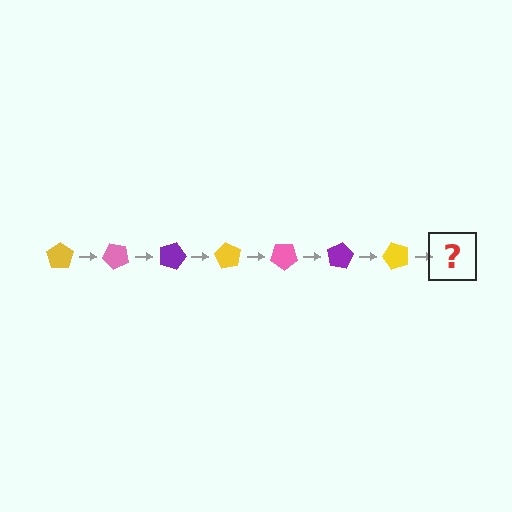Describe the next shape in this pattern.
It should be a pink pentagon, rotated 315 degrees from the start.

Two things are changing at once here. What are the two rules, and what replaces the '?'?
The two rules are that it rotates 45 degrees each step and the color cycles through yellow, pink, and purple. The '?' should be a pink pentagon, rotated 315 degrees from the start.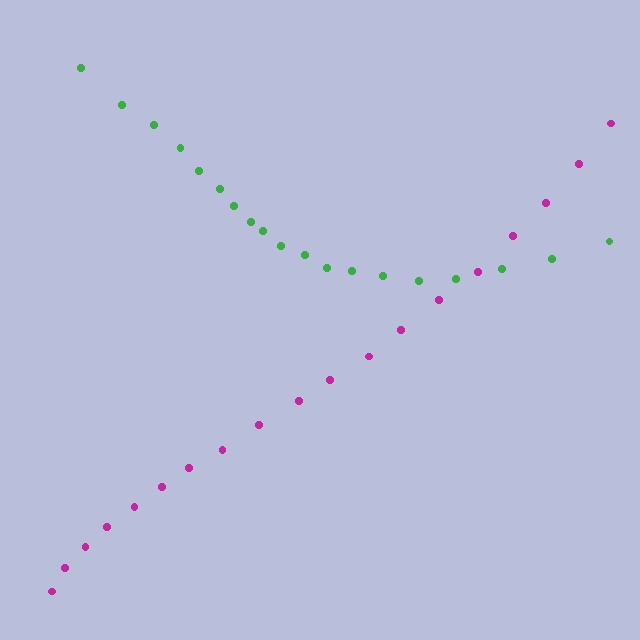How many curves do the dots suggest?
There are 2 distinct paths.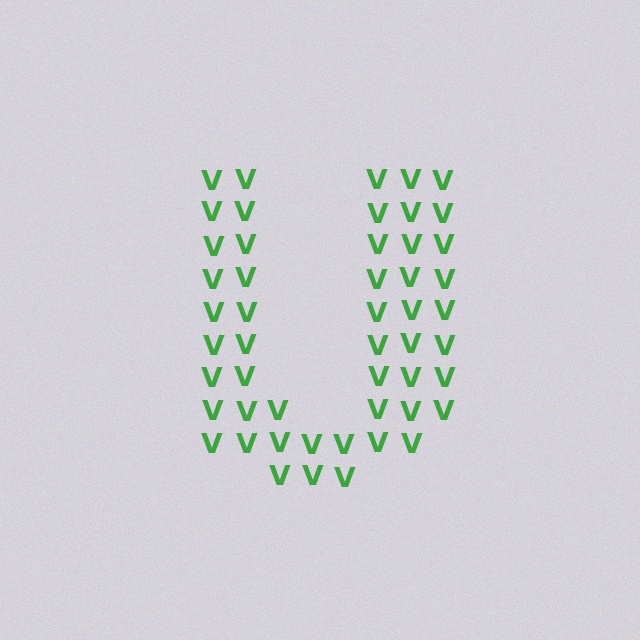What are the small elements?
The small elements are letter V's.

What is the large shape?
The large shape is the letter U.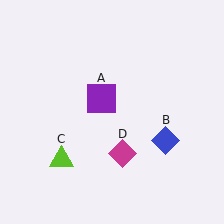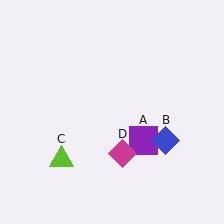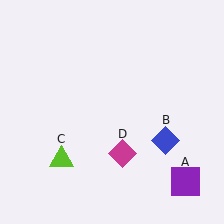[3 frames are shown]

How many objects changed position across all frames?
1 object changed position: purple square (object A).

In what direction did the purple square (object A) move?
The purple square (object A) moved down and to the right.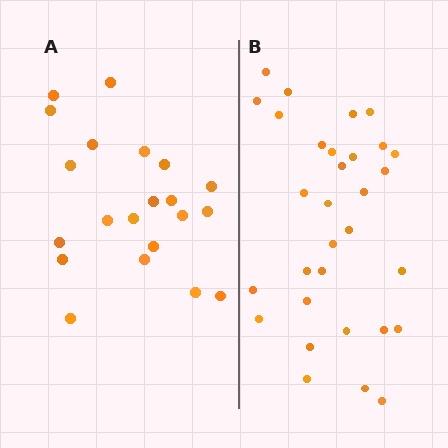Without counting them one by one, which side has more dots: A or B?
Region B (the right region) has more dots.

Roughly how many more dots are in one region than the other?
Region B has roughly 10 or so more dots than region A.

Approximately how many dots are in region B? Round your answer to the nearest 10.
About 30 dots. (The exact count is 31, which rounds to 30.)